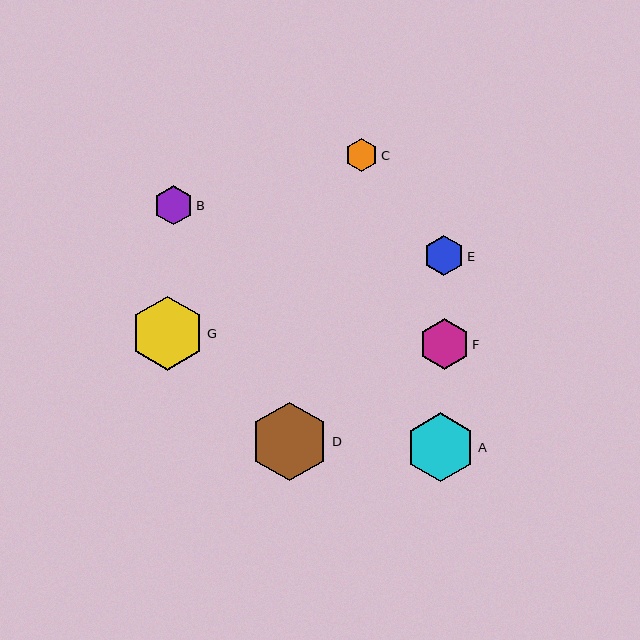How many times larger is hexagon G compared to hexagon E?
Hexagon G is approximately 1.8 times the size of hexagon E.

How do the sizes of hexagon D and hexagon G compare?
Hexagon D and hexagon G are approximately the same size.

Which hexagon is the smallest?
Hexagon C is the smallest with a size of approximately 33 pixels.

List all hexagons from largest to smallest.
From largest to smallest: D, G, A, F, E, B, C.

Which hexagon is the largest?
Hexagon D is the largest with a size of approximately 78 pixels.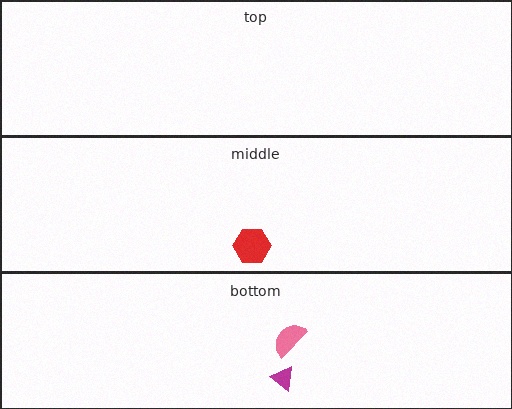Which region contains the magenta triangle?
The bottom region.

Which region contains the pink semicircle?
The bottom region.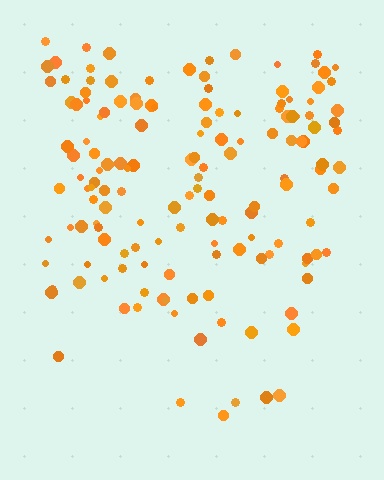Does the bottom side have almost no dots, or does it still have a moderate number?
Still a moderate number, just noticeably fewer than the top.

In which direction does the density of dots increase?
From bottom to top, with the top side densest.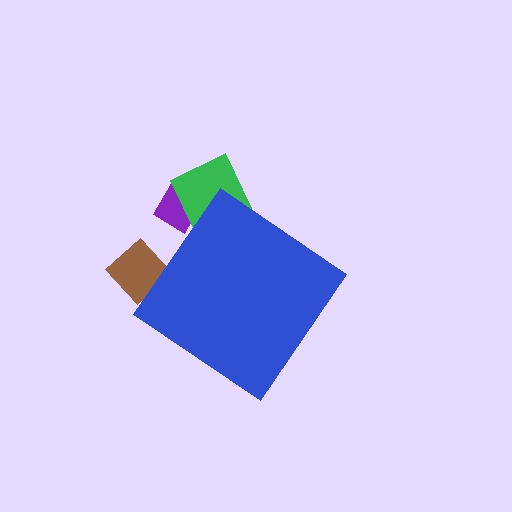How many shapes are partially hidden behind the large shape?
3 shapes are partially hidden.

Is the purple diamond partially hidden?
Yes, the purple diamond is partially hidden behind the blue diamond.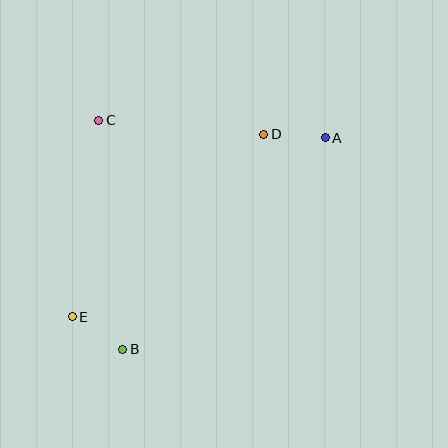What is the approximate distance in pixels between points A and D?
The distance between A and D is approximately 62 pixels.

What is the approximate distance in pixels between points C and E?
The distance between C and E is approximately 198 pixels.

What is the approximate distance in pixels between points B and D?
The distance between B and D is approximately 257 pixels.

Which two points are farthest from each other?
Points A and E are farthest from each other.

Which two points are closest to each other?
Points B and E are closest to each other.